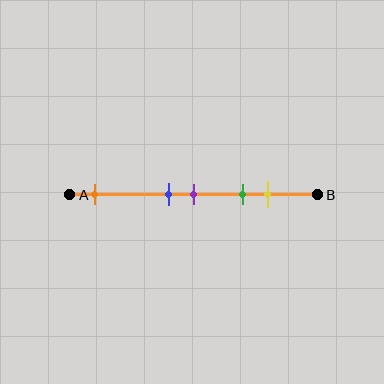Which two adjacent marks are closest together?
The blue and purple marks are the closest adjacent pair.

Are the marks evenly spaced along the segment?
No, the marks are not evenly spaced.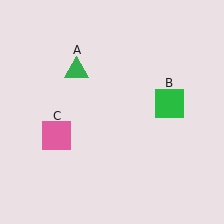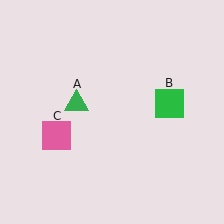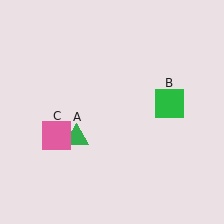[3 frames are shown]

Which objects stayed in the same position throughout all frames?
Green square (object B) and pink square (object C) remained stationary.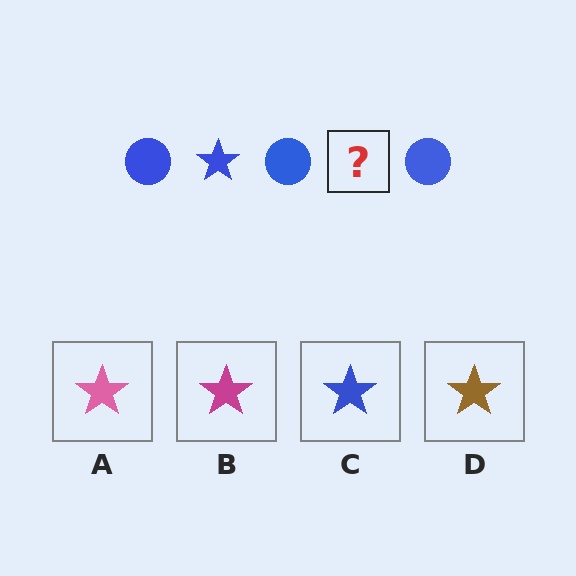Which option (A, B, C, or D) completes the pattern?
C.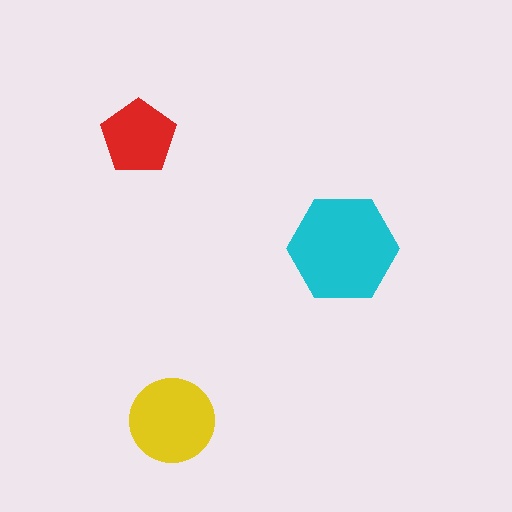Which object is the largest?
The cyan hexagon.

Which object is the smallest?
The red pentagon.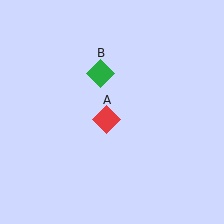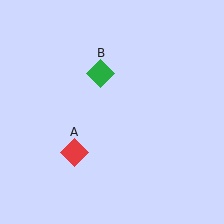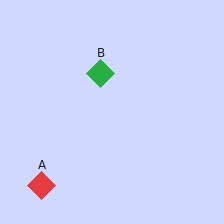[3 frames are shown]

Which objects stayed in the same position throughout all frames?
Green diamond (object B) remained stationary.